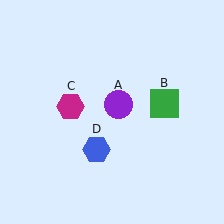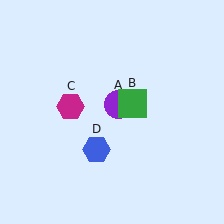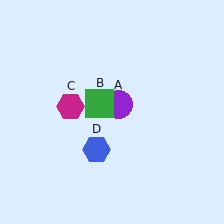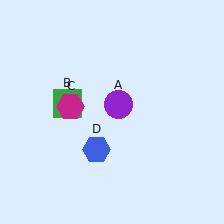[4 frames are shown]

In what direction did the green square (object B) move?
The green square (object B) moved left.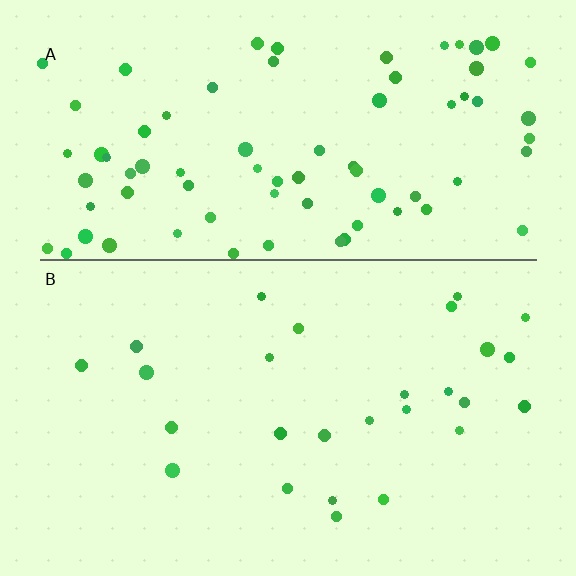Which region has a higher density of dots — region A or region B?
A (the top).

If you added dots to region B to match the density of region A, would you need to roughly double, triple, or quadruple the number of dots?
Approximately triple.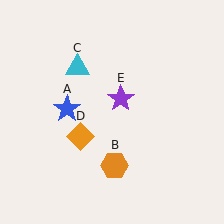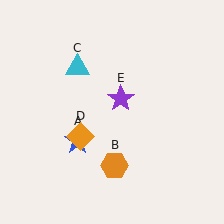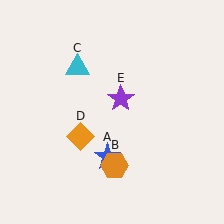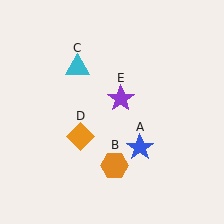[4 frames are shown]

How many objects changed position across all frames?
1 object changed position: blue star (object A).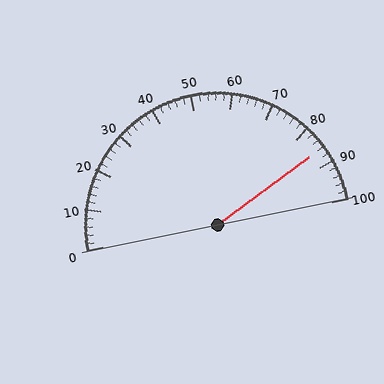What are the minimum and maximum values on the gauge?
The gauge ranges from 0 to 100.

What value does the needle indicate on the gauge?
The needle indicates approximately 86.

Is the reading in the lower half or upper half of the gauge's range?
The reading is in the upper half of the range (0 to 100).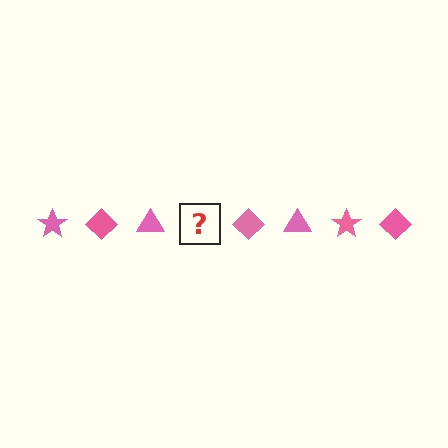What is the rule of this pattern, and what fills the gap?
The rule is that the pattern cycles through star, diamond, triangle shapes in pink. The gap should be filled with a pink star.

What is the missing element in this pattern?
The missing element is a pink star.